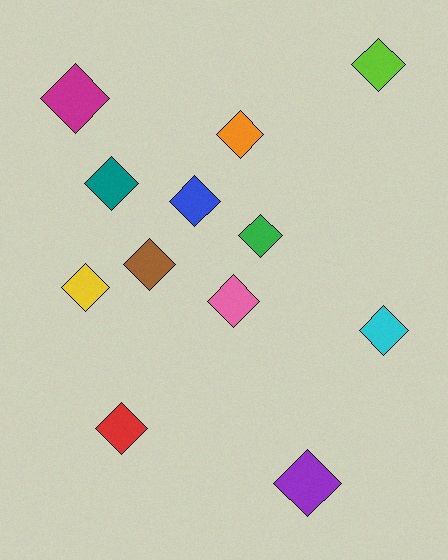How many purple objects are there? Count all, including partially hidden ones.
There is 1 purple object.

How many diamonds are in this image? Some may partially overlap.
There are 12 diamonds.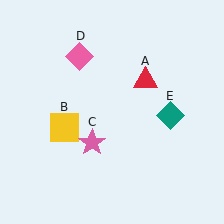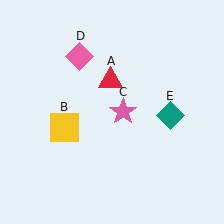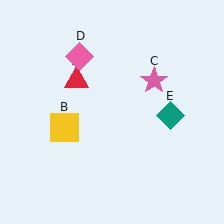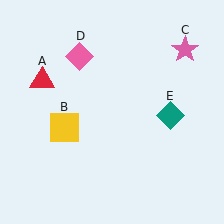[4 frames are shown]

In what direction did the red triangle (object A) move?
The red triangle (object A) moved left.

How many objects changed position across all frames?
2 objects changed position: red triangle (object A), pink star (object C).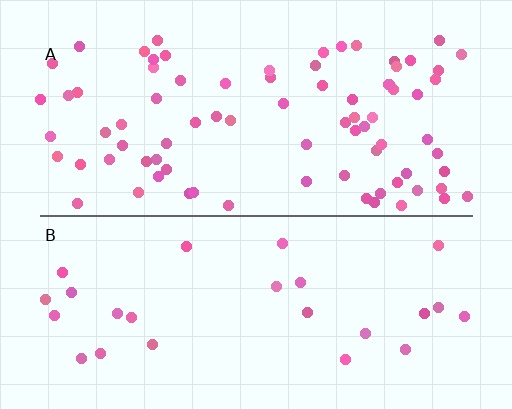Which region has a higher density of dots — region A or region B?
A (the top).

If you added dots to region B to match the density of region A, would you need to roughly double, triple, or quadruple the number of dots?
Approximately triple.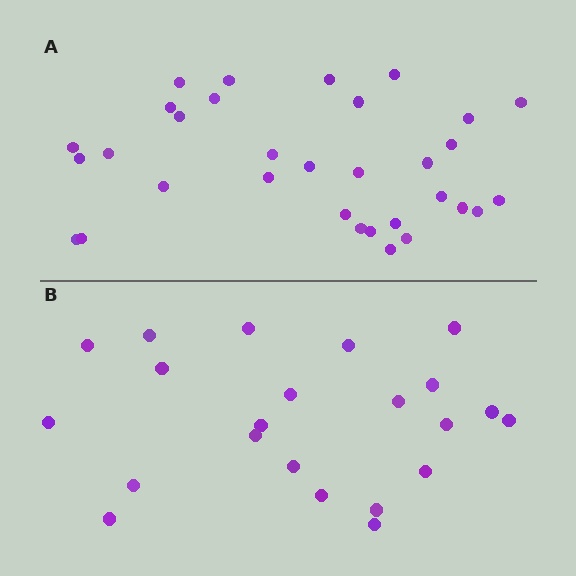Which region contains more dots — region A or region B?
Region A (the top region) has more dots.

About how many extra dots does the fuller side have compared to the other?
Region A has roughly 10 or so more dots than region B.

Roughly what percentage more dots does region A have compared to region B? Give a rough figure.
About 45% more.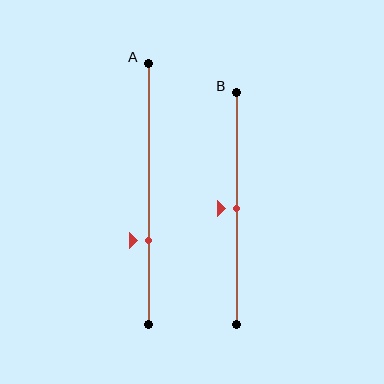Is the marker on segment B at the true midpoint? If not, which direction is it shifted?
Yes, the marker on segment B is at the true midpoint.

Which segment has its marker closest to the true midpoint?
Segment B has its marker closest to the true midpoint.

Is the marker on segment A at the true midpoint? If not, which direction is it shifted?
No, the marker on segment A is shifted downward by about 18% of the segment length.